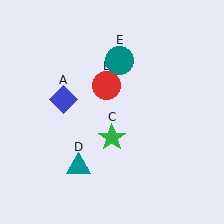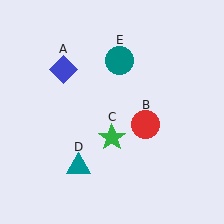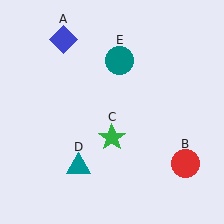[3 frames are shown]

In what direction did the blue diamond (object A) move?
The blue diamond (object A) moved up.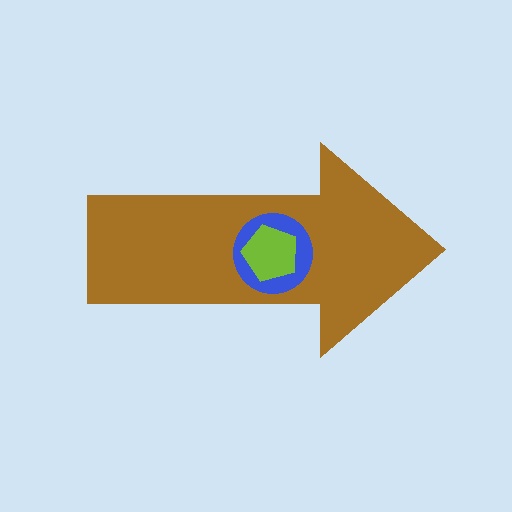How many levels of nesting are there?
3.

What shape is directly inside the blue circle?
The lime pentagon.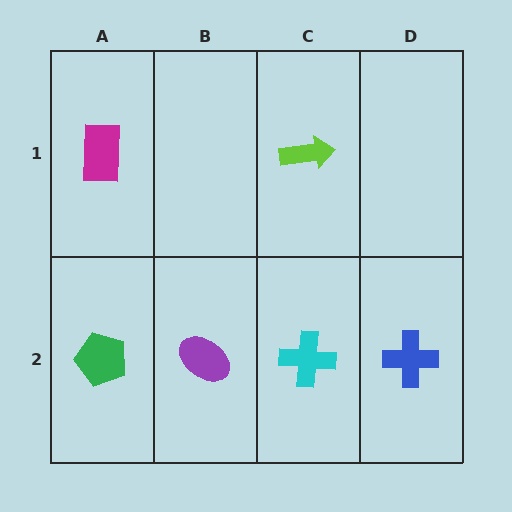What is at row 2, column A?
A green pentagon.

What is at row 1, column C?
A lime arrow.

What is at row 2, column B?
A purple ellipse.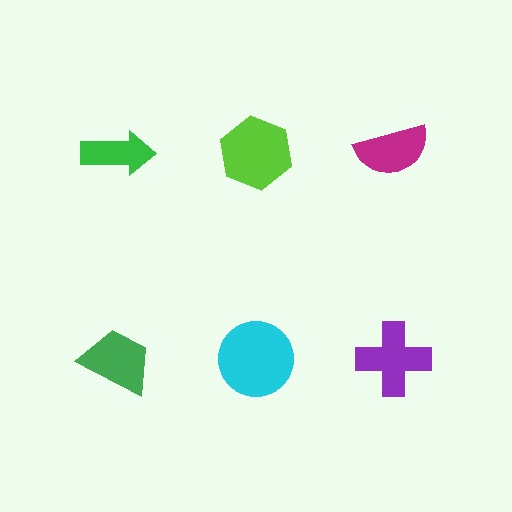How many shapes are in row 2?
3 shapes.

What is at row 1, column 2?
A lime hexagon.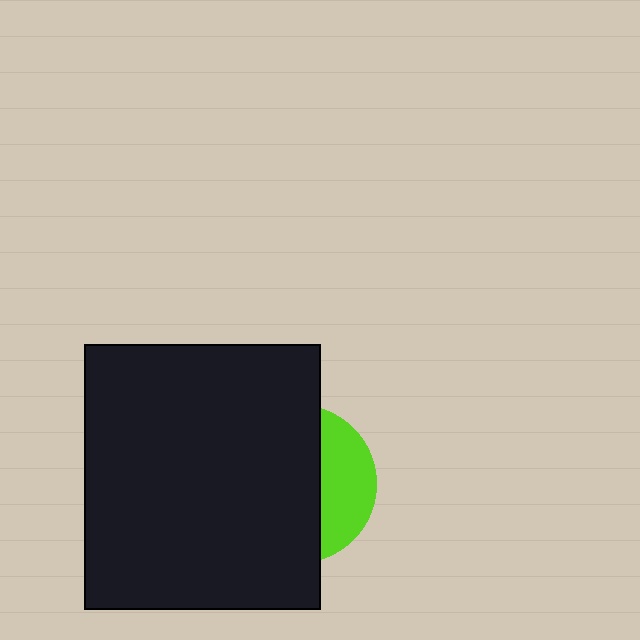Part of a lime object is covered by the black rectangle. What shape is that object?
It is a circle.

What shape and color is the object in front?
The object in front is a black rectangle.